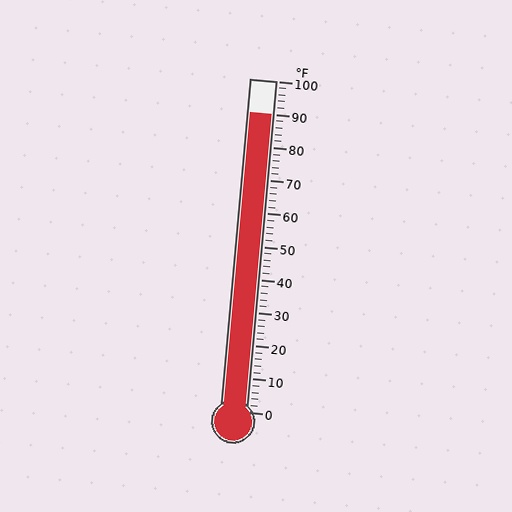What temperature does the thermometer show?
The thermometer shows approximately 90°F.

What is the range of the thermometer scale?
The thermometer scale ranges from 0°F to 100°F.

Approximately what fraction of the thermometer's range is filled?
The thermometer is filled to approximately 90% of its range.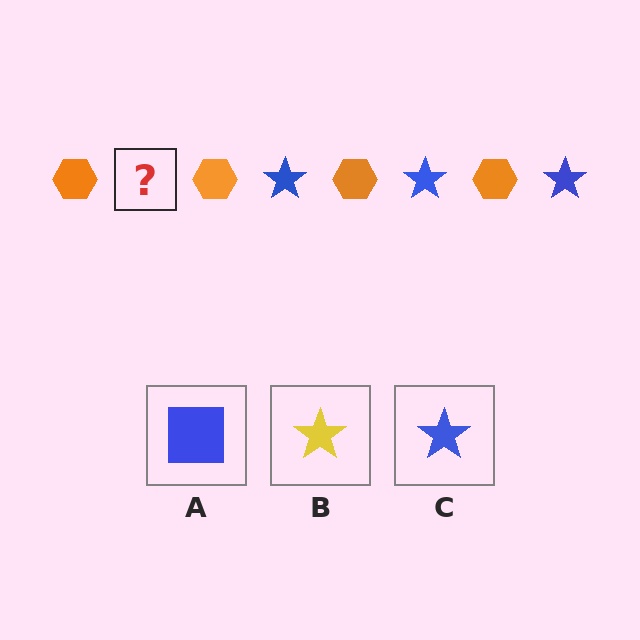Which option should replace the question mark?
Option C.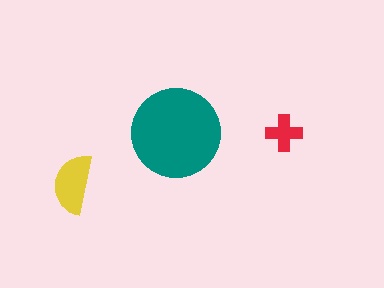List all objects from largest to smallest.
The teal circle, the yellow semicircle, the red cross.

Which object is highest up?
The red cross is topmost.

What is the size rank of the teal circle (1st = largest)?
1st.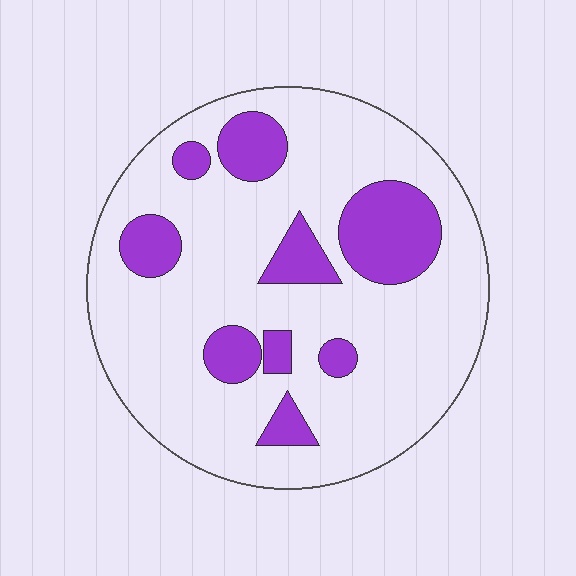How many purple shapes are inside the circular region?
9.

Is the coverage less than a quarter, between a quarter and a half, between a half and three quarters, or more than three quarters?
Less than a quarter.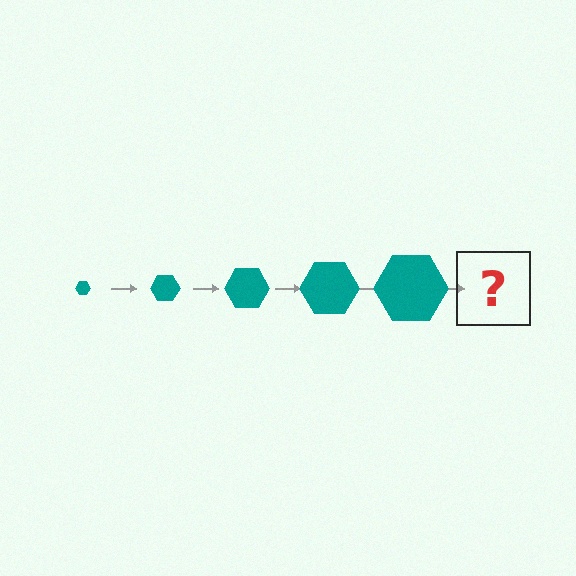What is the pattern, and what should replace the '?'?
The pattern is that the hexagon gets progressively larger each step. The '?' should be a teal hexagon, larger than the previous one.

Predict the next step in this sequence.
The next step is a teal hexagon, larger than the previous one.